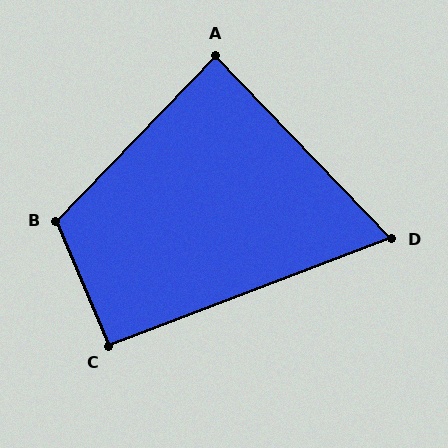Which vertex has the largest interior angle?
B, at approximately 113 degrees.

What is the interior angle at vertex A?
Approximately 88 degrees (approximately right).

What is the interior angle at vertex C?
Approximately 92 degrees (approximately right).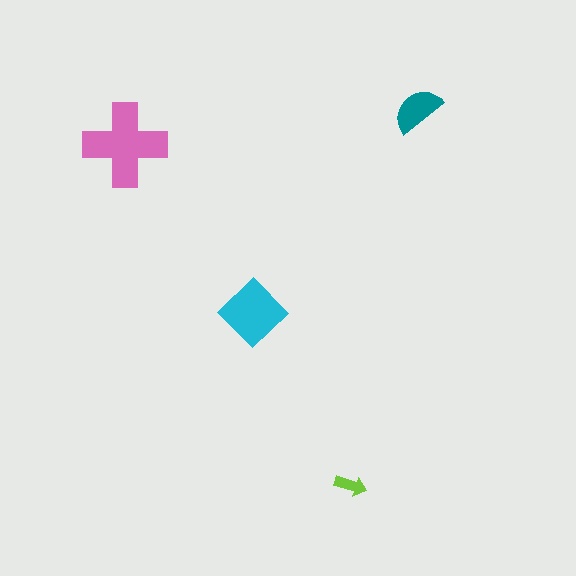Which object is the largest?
The pink cross.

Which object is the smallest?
The lime arrow.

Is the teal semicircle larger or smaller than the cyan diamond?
Smaller.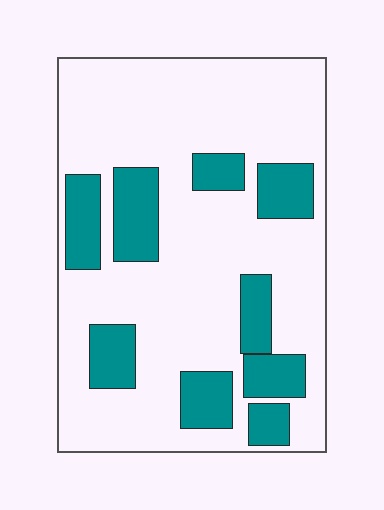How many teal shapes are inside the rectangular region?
9.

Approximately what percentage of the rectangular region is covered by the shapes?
Approximately 25%.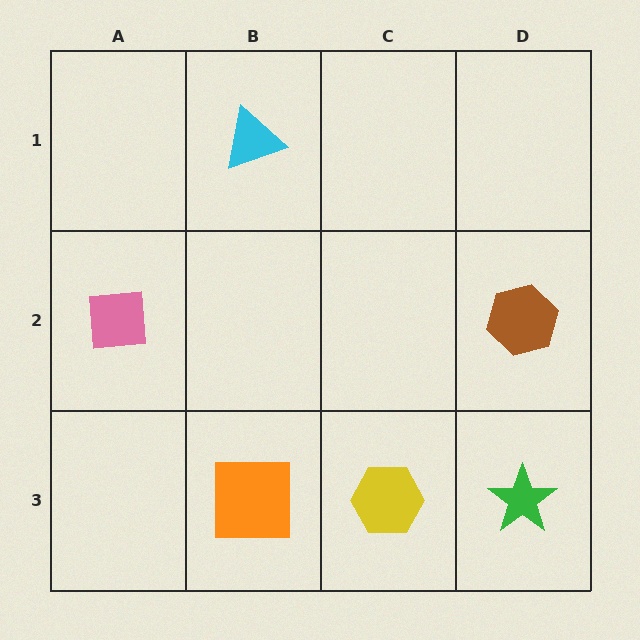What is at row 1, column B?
A cyan triangle.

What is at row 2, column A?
A pink square.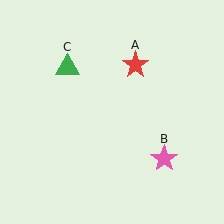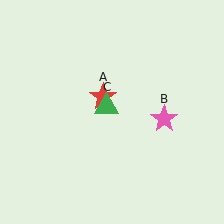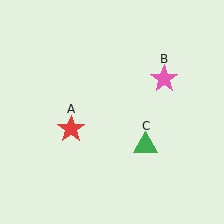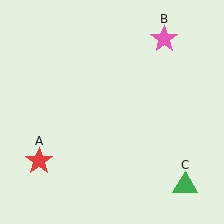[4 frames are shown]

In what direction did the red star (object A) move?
The red star (object A) moved down and to the left.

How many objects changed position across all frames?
3 objects changed position: red star (object A), pink star (object B), green triangle (object C).